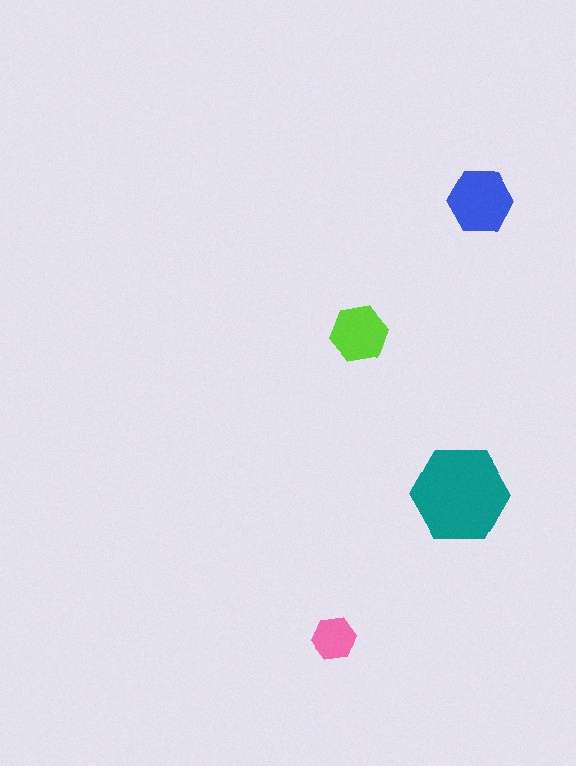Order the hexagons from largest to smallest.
the teal one, the blue one, the lime one, the pink one.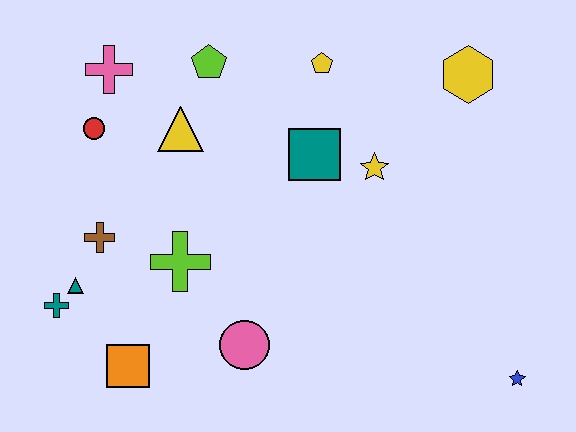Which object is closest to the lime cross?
The brown cross is closest to the lime cross.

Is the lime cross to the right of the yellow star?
No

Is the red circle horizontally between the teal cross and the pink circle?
Yes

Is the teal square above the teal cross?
Yes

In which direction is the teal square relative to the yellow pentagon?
The teal square is below the yellow pentagon.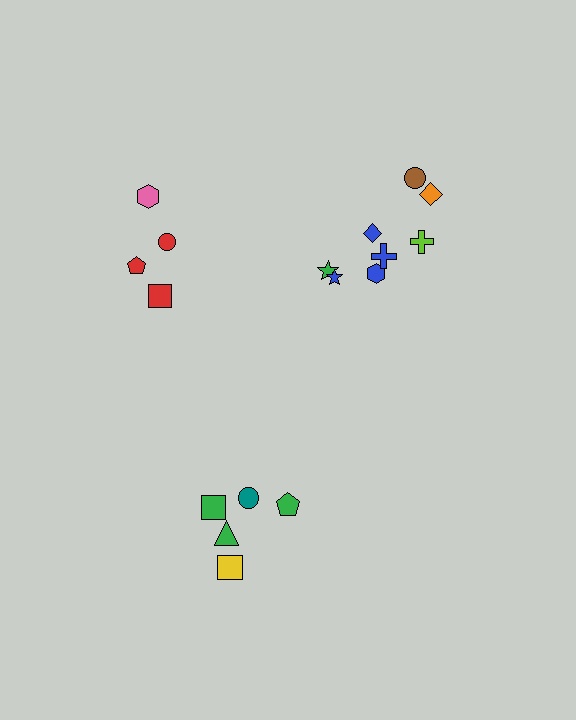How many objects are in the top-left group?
There are 4 objects.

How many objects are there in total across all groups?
There are 17 objects.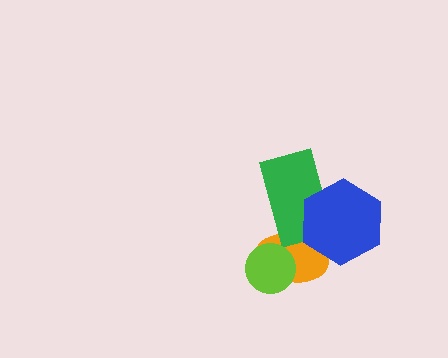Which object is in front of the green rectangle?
The blue hexagon is in front of the green rectangle.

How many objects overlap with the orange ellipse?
3 objects overlap with the orange ellipse.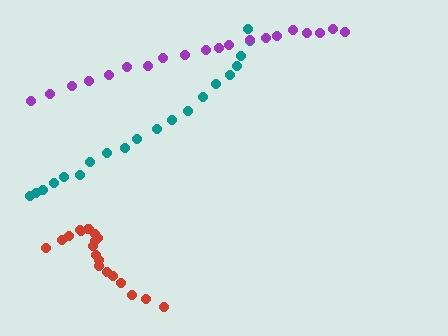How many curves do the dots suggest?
There are 3 distinct paths.